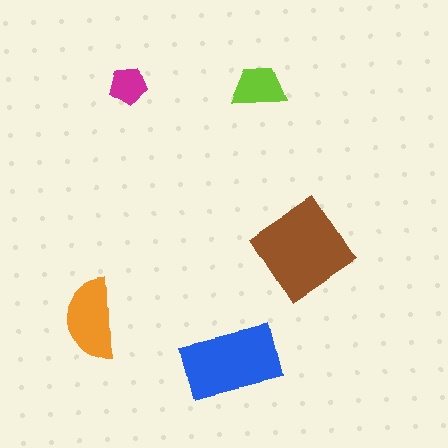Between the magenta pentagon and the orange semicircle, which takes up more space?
The orange semicircle.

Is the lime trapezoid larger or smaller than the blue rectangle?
Smaller.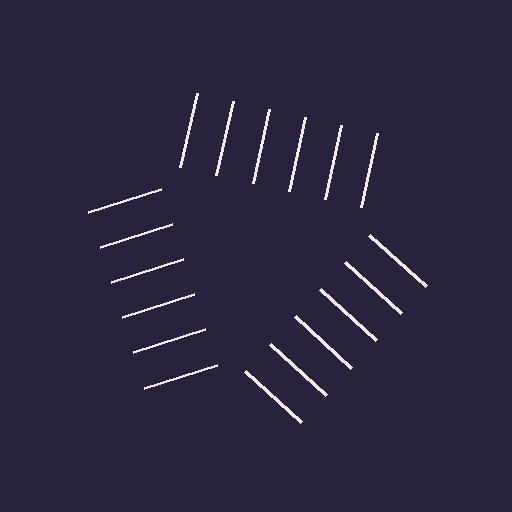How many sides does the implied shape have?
3 sides — the line-ends trace a triangle.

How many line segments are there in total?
18 — 6 along each of the 3 edges.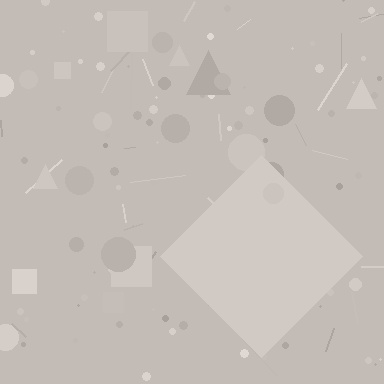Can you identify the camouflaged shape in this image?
The camouflaged shape is a diamond.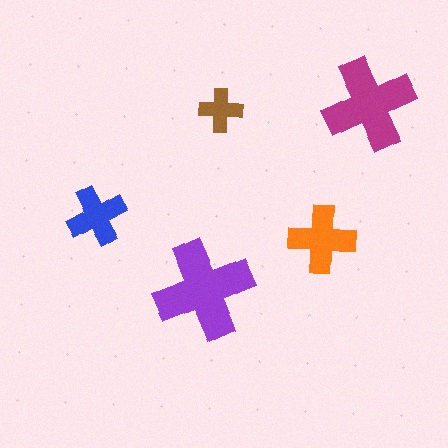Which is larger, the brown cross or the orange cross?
The orange one.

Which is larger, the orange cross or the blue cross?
The orange one.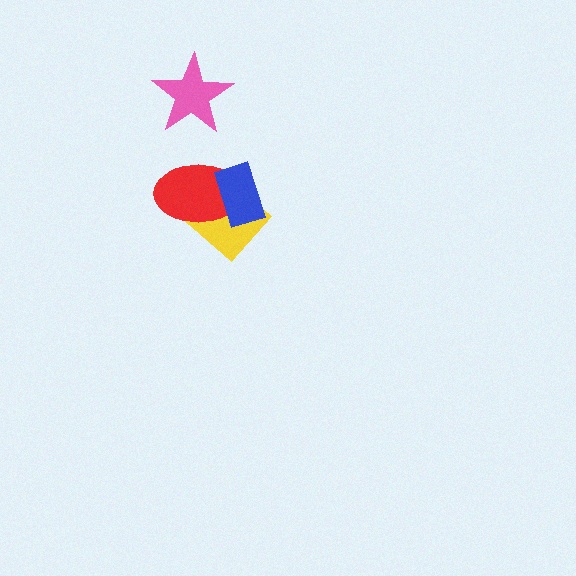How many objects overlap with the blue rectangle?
2 objects overlap with the blue rectangle.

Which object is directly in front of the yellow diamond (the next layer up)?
The red ellipse is directly in front of the yellow diamond.